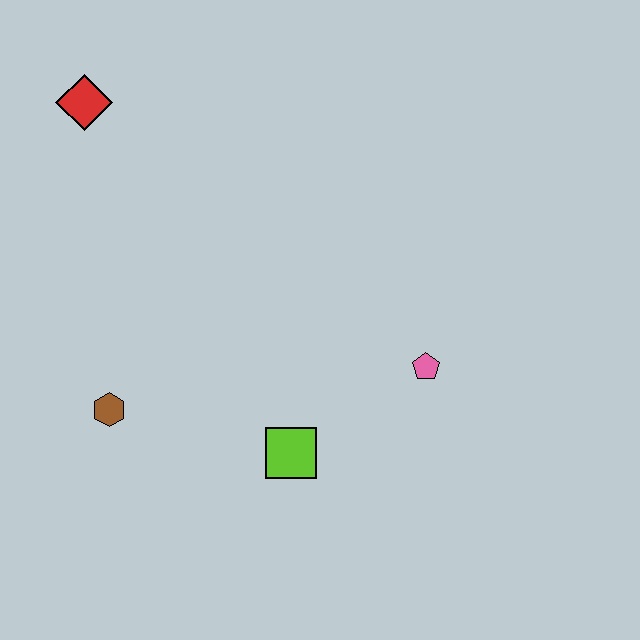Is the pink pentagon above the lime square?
Yes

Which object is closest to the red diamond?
The brown hexagon is closest to the red diamond.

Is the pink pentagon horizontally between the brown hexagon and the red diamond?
No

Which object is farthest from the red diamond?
The pink pentagon is farthest from the red diamond.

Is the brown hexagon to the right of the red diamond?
Yes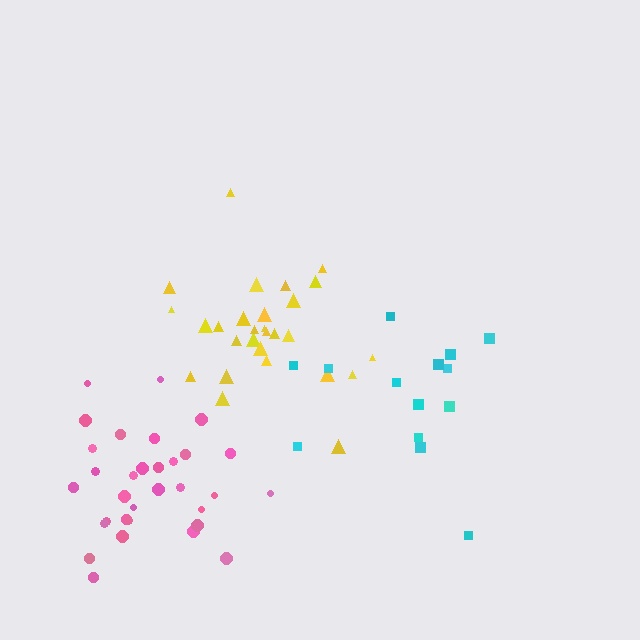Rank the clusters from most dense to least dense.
pink, yellow, cyan.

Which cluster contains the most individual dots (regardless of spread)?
Pink (32).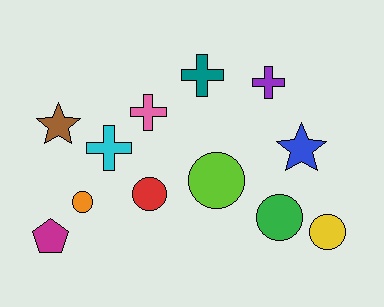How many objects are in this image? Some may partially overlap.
There are 12 objects.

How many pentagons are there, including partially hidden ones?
There is 1 pentagon.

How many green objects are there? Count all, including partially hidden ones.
There is 1 green object.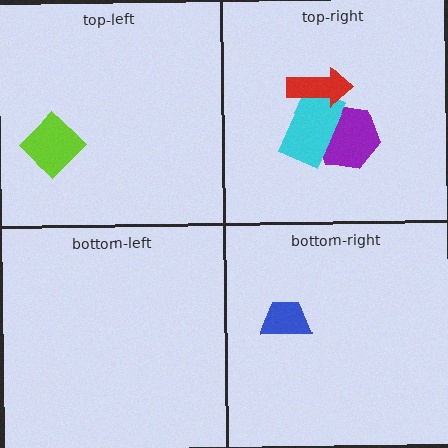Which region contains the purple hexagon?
The top-right region.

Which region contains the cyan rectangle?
The top-right region.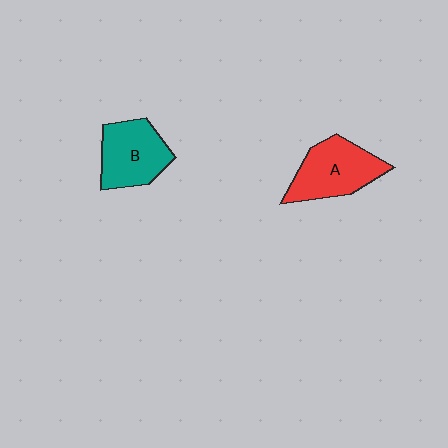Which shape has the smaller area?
Shape B (teal).